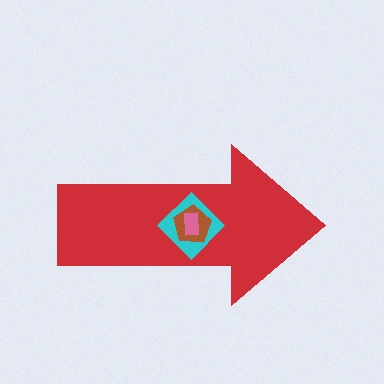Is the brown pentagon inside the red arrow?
Yes.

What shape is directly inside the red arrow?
The cyan diamond.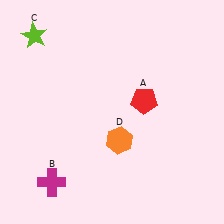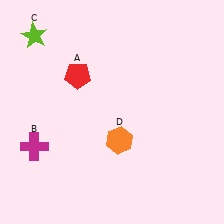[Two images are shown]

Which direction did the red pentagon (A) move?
The red pentagon (A) moved left.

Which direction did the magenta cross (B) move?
The magenta cross (B) moved up.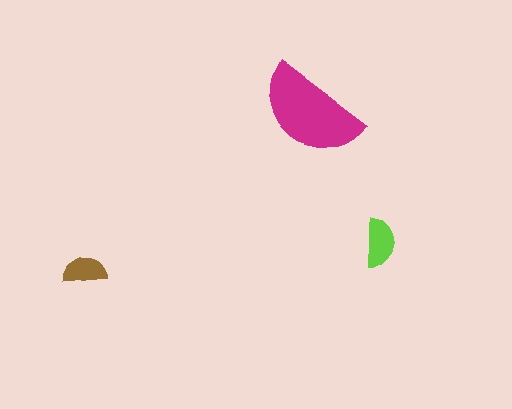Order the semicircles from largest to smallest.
the magenta one, the lime one, the brown one.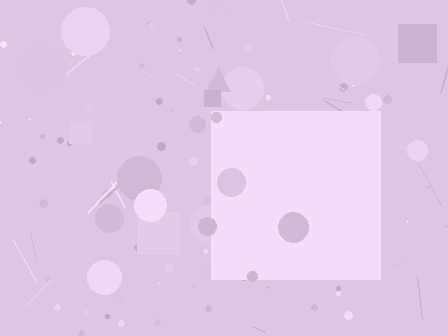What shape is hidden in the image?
A square is hidden in the image.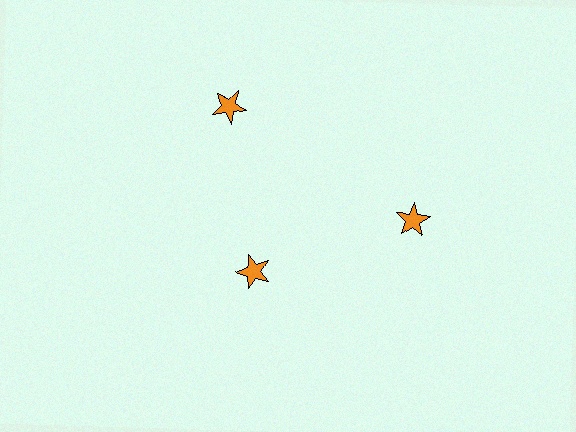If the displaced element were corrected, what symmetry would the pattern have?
It would have 3-fold rotational symmetry — the pattern would map onto itself every 120 degrees.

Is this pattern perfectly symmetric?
No. The 3 orange stars are arranged in a ring, but one element near the 7 o'clock position is pulled inward toward the center, breaking the 3-fold rotational symmetry.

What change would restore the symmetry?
The symmetry would be restored by moving it outward, back onto the ring so that all 3 stars sit at equal angles and equal distance from the center.